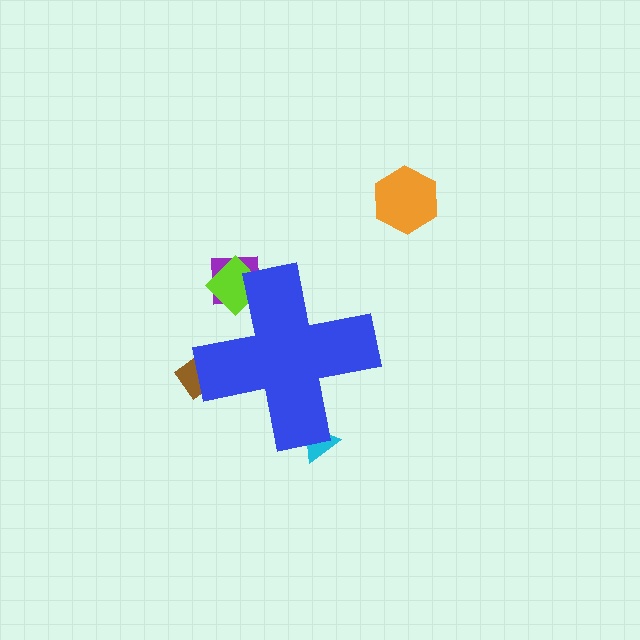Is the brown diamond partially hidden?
Yes, the brown diamond is partially hidden behind the blue cross.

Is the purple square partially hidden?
Yes, the purple square is partially hidden behind the blue cross.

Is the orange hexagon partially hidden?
No, the orange hexagon is fully visible.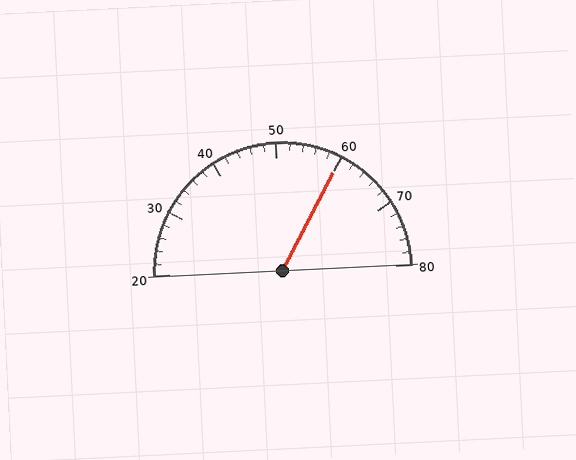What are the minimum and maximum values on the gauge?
The gauge ranges from 20 to 80.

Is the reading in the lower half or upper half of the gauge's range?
The reading is in the upper half of the range (20 to 80).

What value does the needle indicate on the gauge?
The needle indicates approximately 60.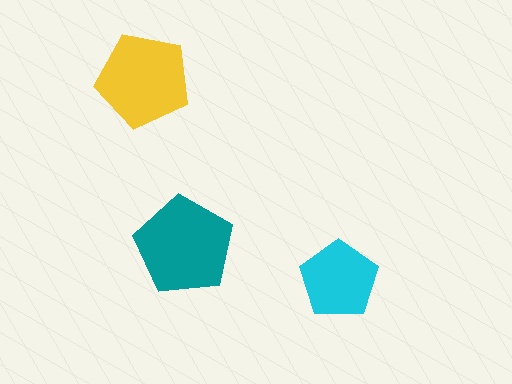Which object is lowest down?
The cyan pentagon is bottommost.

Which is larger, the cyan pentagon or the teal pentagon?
The teal one.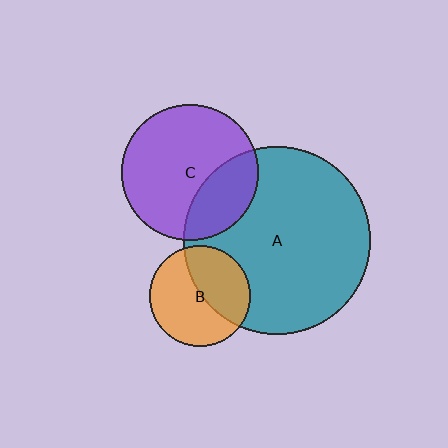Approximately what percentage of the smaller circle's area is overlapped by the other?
Approximately 30%.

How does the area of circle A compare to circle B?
Approximately 3.5 times.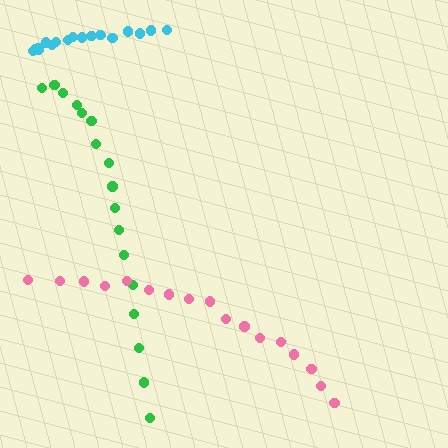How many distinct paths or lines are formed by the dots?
There are 3 distinct paths.